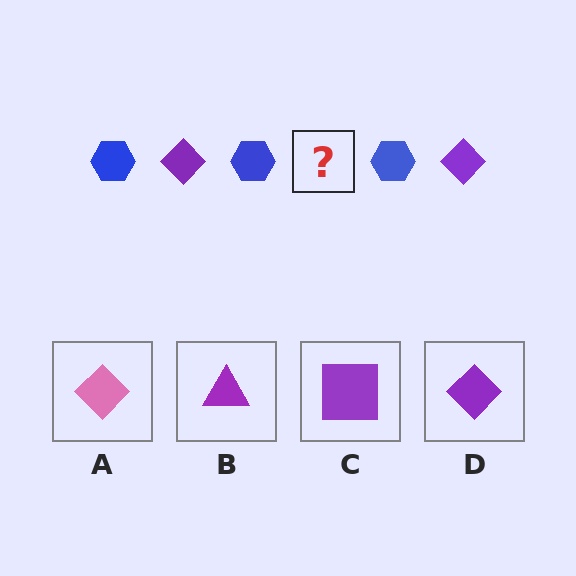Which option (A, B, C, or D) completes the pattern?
D.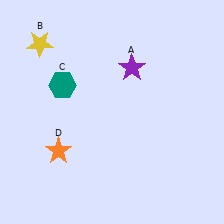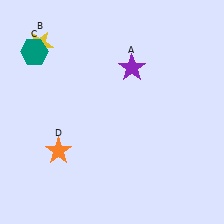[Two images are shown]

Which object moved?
The teal hexagon (C) moved up.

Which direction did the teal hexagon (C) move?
The teal hexagon (C) moved up.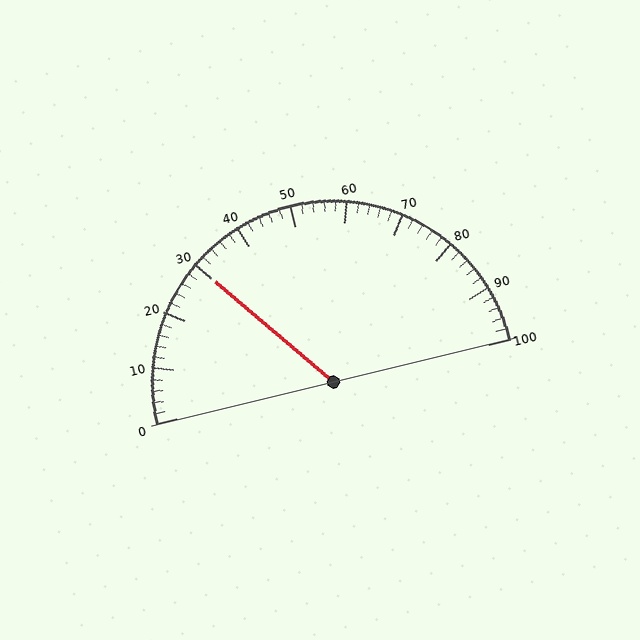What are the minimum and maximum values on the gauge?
The gauge ranges from 0 to 100.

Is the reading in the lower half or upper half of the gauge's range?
The reading is in the lower half of the range (0 to 100).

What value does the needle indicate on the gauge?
The needle indicates approximately 30.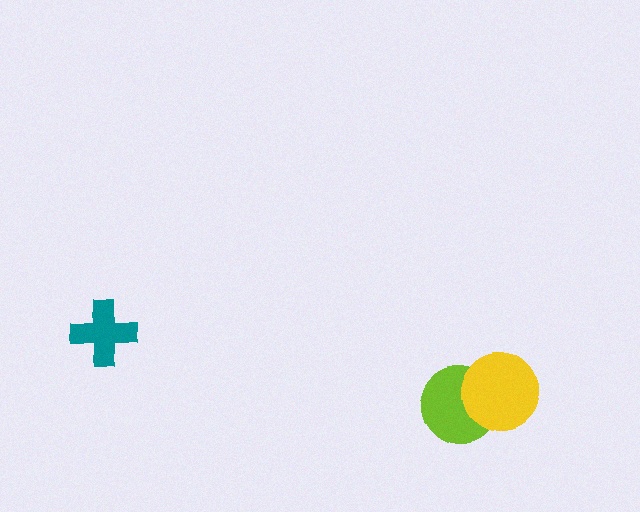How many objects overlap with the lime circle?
1 object overlaps with the lime circle.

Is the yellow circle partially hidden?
No, no other shape covers it.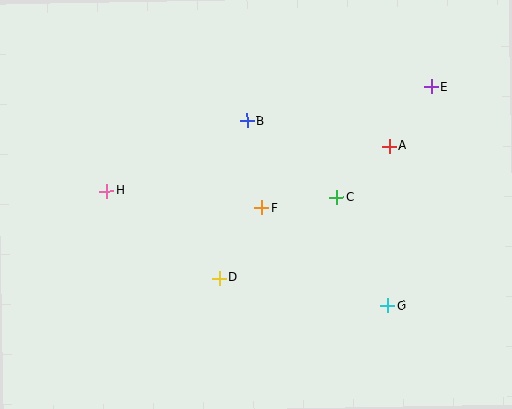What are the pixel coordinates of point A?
Point A is at (389, 146).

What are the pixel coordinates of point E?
Point E is at (431, 86).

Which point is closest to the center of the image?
Point F at (262, 207) is closest to the center.